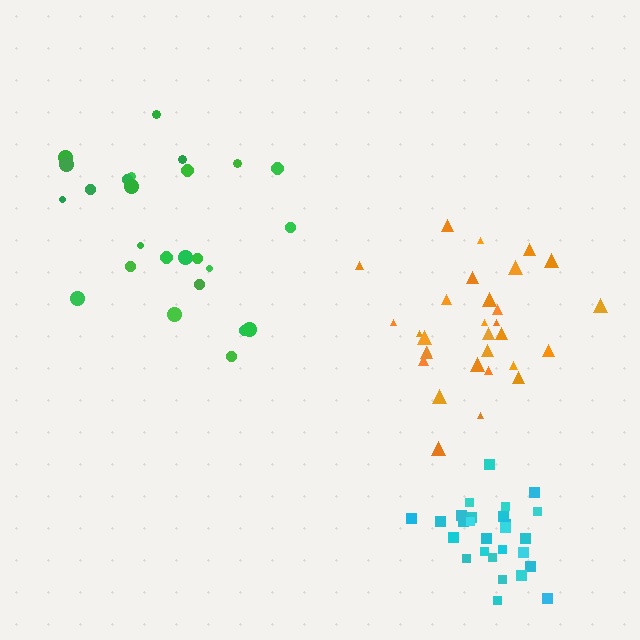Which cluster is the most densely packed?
Cyan.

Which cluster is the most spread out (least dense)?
Green.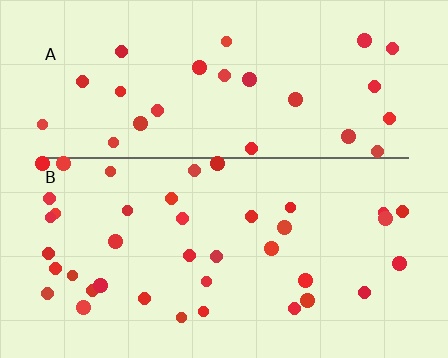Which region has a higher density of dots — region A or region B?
B (the bottom).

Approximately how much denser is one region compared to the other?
Approximately 1.4× — region B over region A.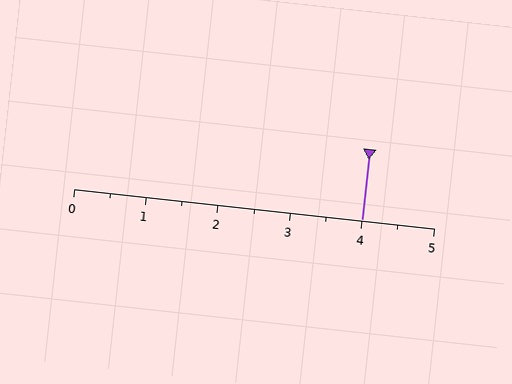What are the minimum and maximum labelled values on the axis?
The axis runs from 0 to 5.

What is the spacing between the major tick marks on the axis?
The major ticks are spaced 1 apart.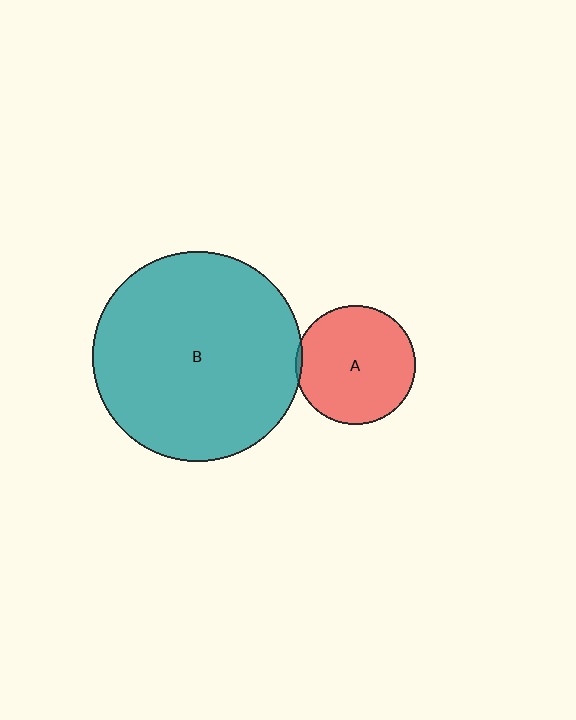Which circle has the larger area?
Circle B (teal).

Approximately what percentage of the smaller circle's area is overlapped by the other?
Approximately 5%.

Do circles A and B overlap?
Yes.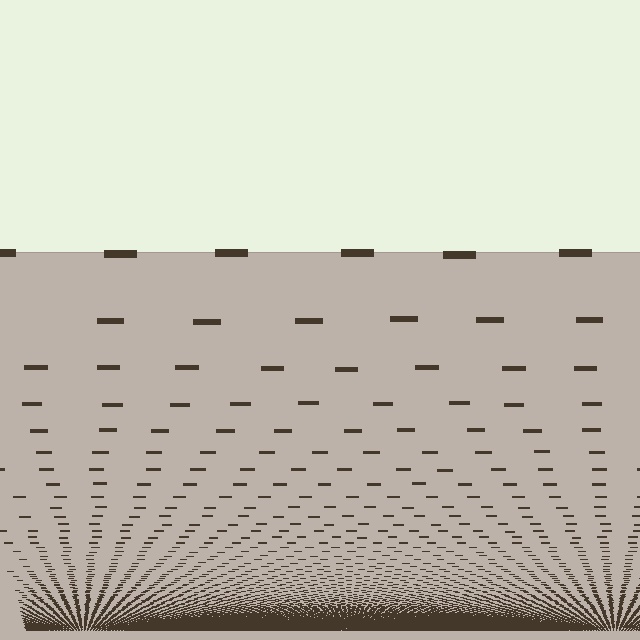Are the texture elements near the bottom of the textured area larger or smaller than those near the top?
Smaller. The gradient is inverted — elements near the bottom are smaller and denser.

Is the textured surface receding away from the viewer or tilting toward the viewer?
The surface appears to tilt toward the viewer. Texture elements get larger and sparser toward the top.